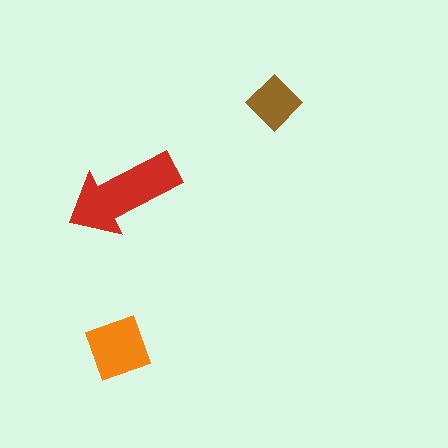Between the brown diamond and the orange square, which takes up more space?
The orange square.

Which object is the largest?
The red arrow.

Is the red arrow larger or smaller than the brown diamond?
Larger.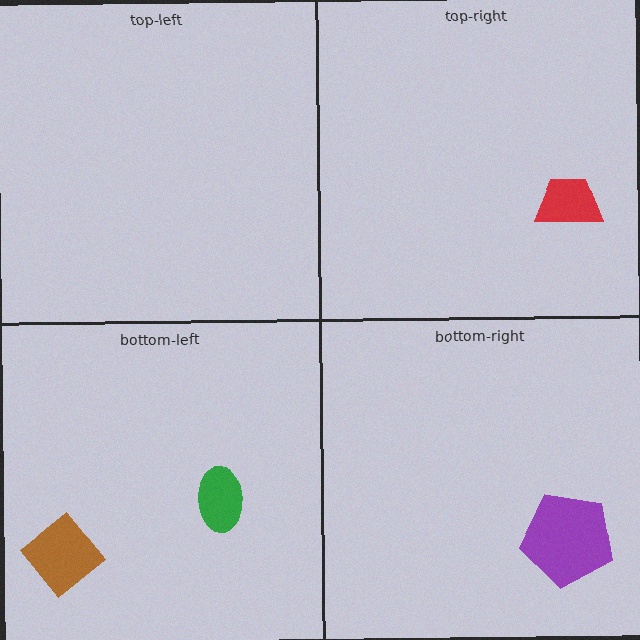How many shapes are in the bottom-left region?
2.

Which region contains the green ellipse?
The bottom-left region.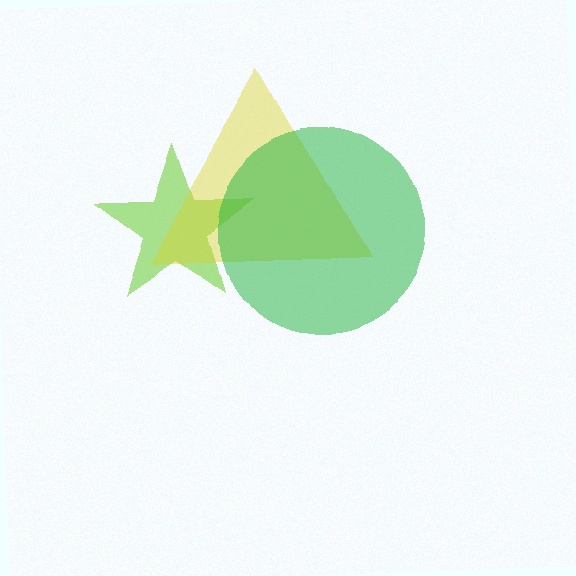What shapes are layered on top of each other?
The layered shapes are: a lime star, a yellow triangle, a green circle.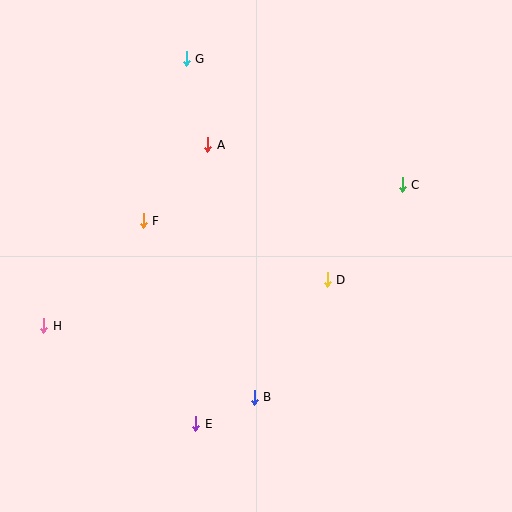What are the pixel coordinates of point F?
Point F is at (143, 221).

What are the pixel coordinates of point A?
Point A is at (208, 145).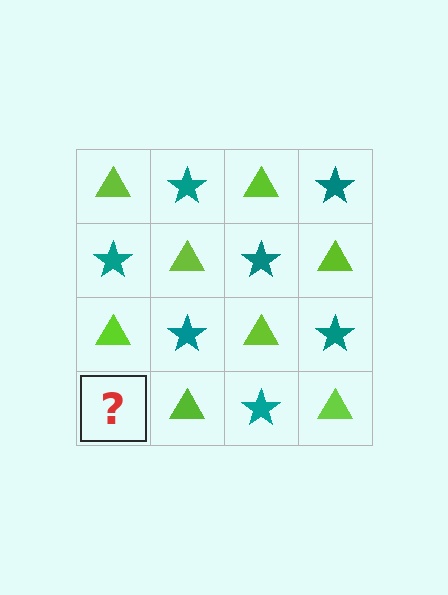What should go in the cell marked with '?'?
The missing cell should contain a teal star.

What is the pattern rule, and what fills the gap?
The rule is that it alternates lime triangle and teal star in a checkerboard pattern. The gap should be filled with a teal star.